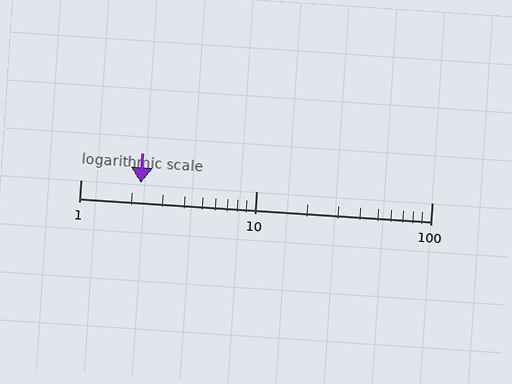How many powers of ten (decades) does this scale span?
The scale spans 2 decades, from 1 to 100.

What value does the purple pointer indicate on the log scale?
The pointer indicates approximately 2.2.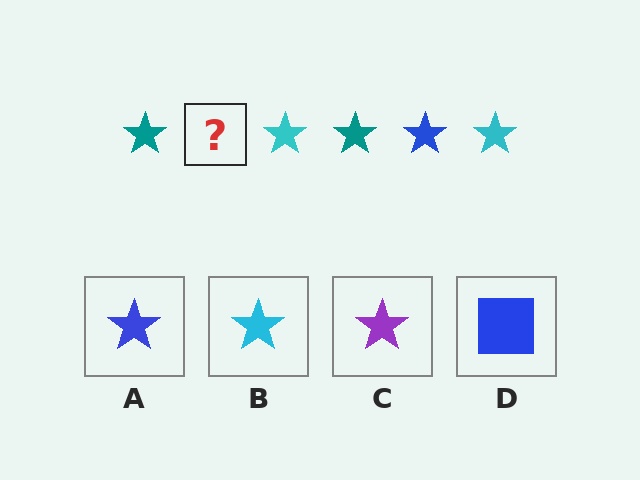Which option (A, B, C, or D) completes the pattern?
A.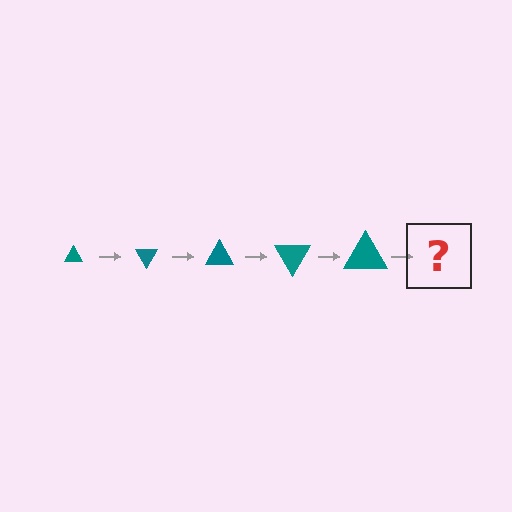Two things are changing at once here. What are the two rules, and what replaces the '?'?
The two rules are that the triangle grows larger each step and it rotates 60 degrees each step. The '?' should be a triangle, larger than the previous one and rotated 300 degrees from the start.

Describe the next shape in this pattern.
It should be a triangle, larger than the previous one and rotated 300 degrees from the start.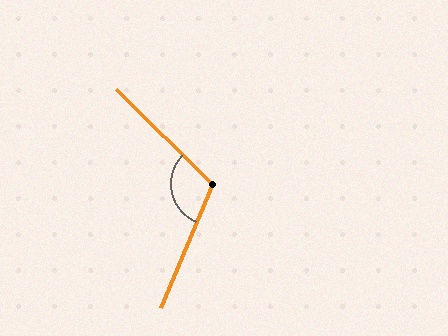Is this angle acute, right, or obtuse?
It is obtuse.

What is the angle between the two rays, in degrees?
Approximately 112 degrees.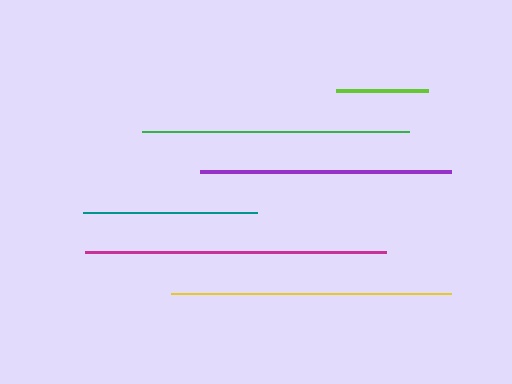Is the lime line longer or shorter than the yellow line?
The yellow line is longer than the lime line.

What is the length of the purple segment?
The purple segment is approximately 252 pixels long.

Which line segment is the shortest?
The lime line is the shortest at approximately 92 pixels.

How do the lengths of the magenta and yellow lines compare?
The magenta and yellow lines are approximately the same length.